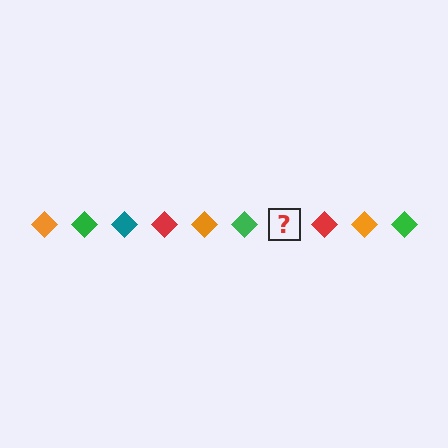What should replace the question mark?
The question mark should be replaced with a teal diamond.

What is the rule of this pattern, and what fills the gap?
The rule is that the pattern cycles through orange, green, teal, red diamonds. The gap should be filled with a teal diamond.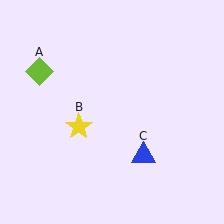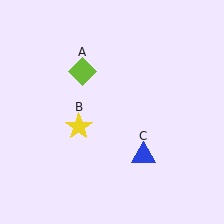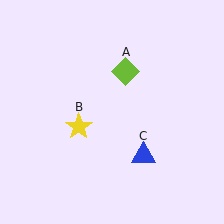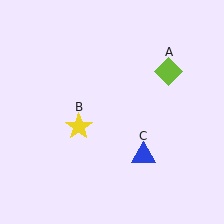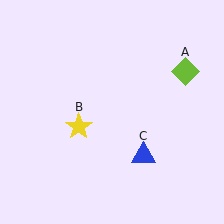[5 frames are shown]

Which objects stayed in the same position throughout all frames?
Yellow star (object B) and blue triangle (object C) remained stationary.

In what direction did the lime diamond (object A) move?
The lime diamond (object A) moved right.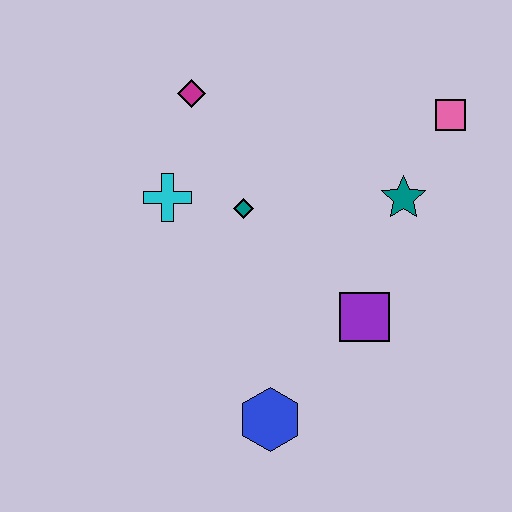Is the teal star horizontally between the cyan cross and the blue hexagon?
No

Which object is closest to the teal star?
The pink square is closest to the teal star.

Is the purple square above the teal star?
No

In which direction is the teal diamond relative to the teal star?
The teal diamond is to the left of the teal star.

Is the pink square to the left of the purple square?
No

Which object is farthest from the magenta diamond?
The blue hexagon is farthest from the magenta diamond.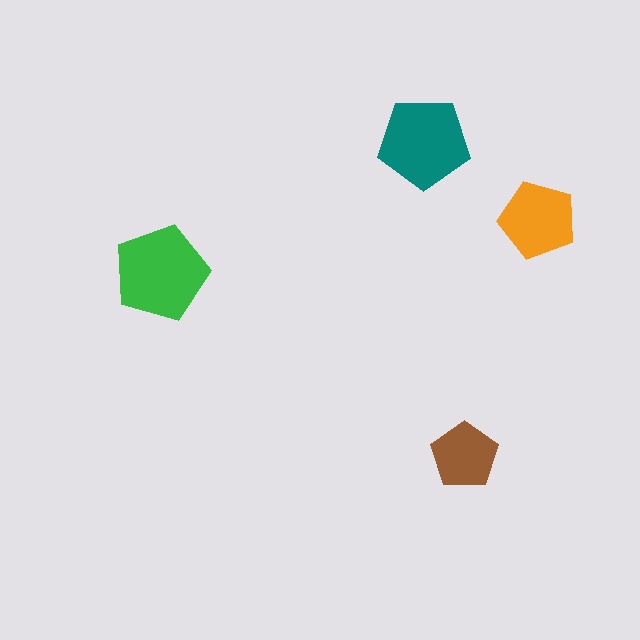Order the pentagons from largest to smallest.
the green one, the teal one, the orange one, the brown one.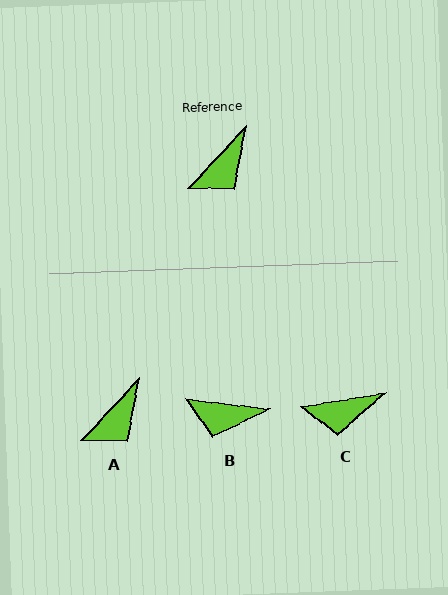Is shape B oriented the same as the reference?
No, it is off by about 54 degrees.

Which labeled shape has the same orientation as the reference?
A.